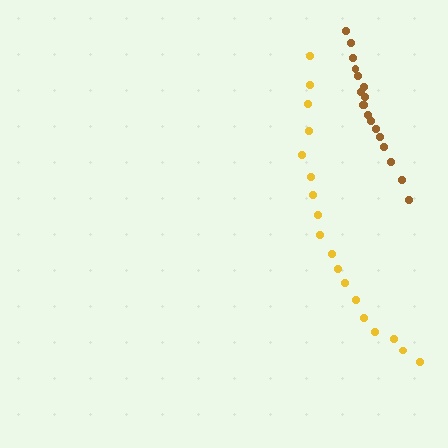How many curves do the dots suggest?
There are 2 distinct paths.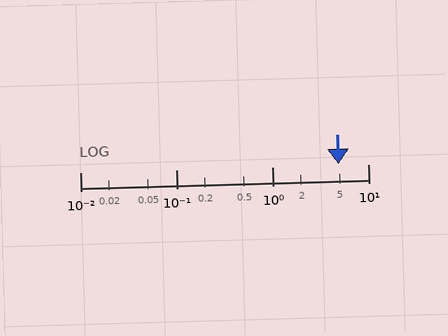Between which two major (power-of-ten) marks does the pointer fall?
The pointer is between 1 and 10.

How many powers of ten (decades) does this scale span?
The scale spans 3 decades, from 0.01 to 10.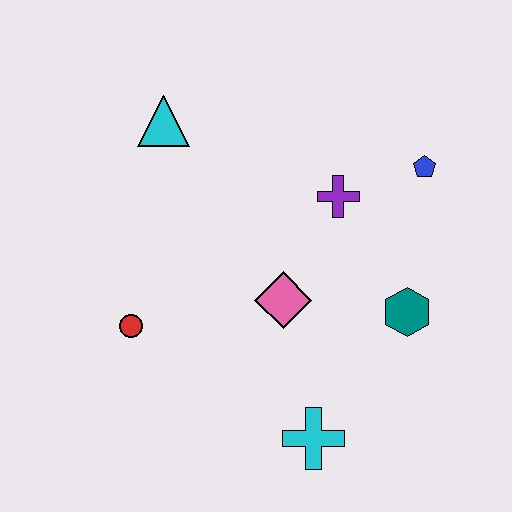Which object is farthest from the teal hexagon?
The cyan triangle is farthest from the teal hexagon.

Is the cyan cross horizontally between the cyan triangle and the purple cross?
Yes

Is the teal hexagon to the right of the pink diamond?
Yes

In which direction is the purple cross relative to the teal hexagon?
The purple cross is above the teal hexagon.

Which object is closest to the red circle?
The pink diamond is closest to the red circle.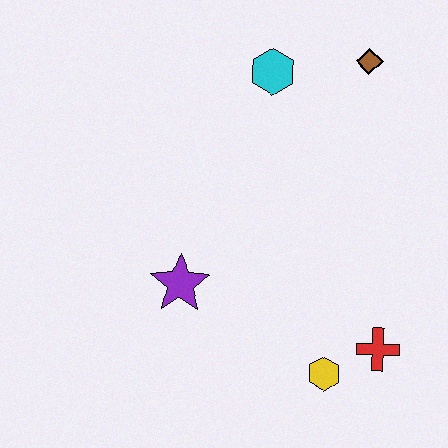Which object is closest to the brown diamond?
The cyan hexagon is closest to the brown diamond.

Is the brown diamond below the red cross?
No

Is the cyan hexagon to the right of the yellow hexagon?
No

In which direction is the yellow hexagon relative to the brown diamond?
The yellow hexagon is below the brown diamond.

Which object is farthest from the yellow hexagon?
The brown diamond is farthest from the yellow hexagon.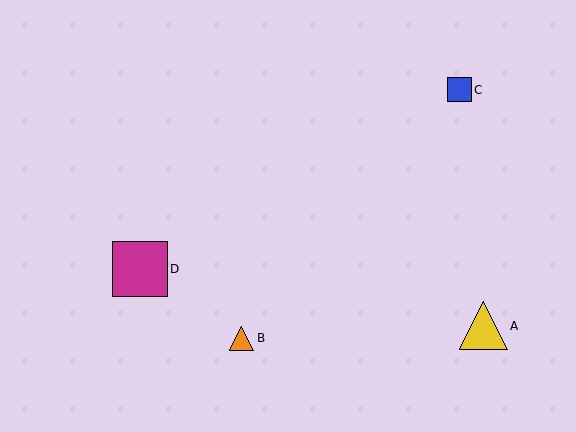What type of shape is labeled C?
Shape C is a blue square.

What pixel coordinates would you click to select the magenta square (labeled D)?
Click at (140, 269) to select the magenta square D.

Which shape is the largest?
The magenta square (labeled D) is the largest.